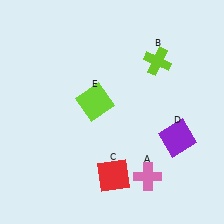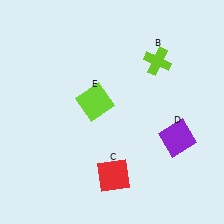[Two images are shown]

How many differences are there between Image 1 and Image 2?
There is 1 difference between the two images.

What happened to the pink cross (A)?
The pink cross (A) was removed in Image 2. It was in the bottom-right area of Image 1.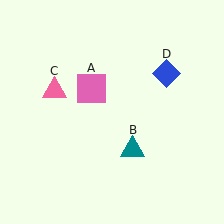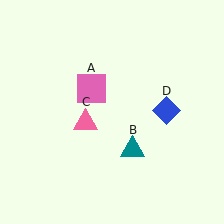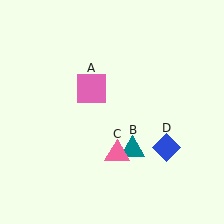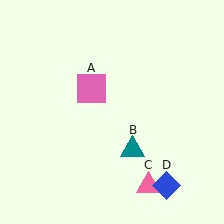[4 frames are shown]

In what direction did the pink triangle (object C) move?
The pink triangle (object C) moved down and to the right.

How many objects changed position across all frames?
2 objects changed position: pink triangle (object C), blue diamond (object D).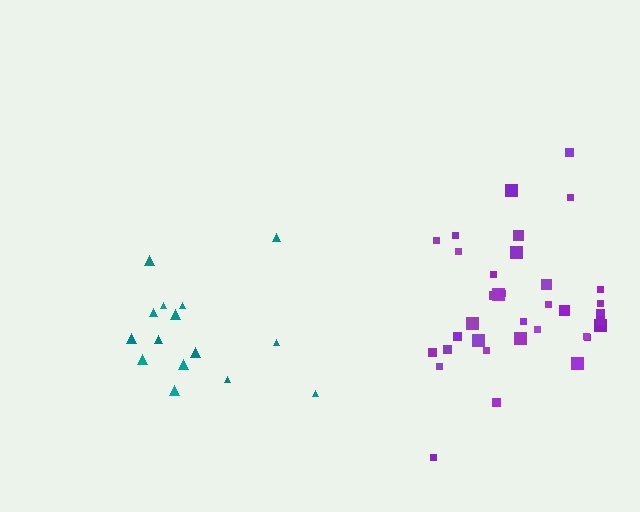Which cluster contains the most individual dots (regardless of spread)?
Purple (35).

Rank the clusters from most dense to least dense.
purple, teal.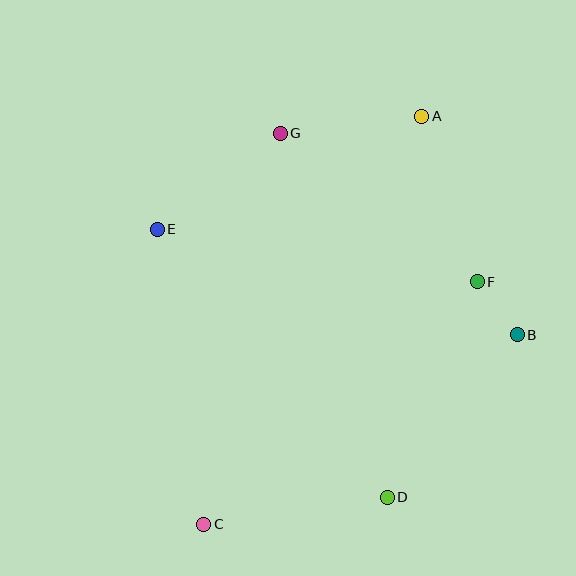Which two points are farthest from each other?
Points A and C are farthest from each other.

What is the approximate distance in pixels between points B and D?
The distance between B and D is approximately 208 pixels.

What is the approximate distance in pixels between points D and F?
The distance between D and F is approximately 234 pixels.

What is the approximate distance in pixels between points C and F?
The distance between C and F is approximately 366 pixels.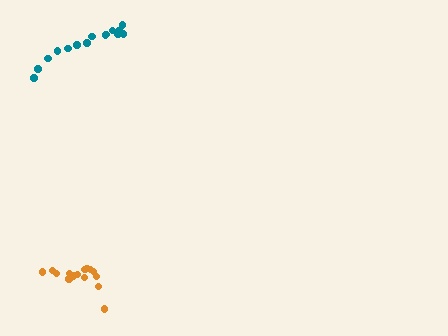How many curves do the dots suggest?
There are 2 distinct paths.